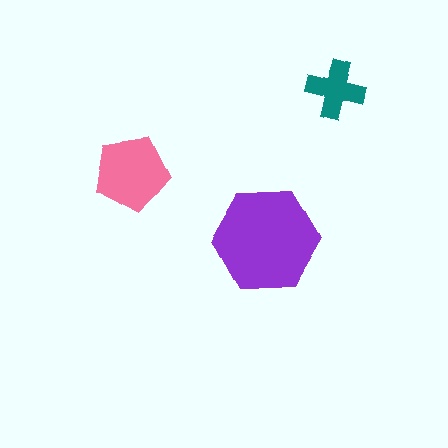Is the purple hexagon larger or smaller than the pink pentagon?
Larger.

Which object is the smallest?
The teal cross.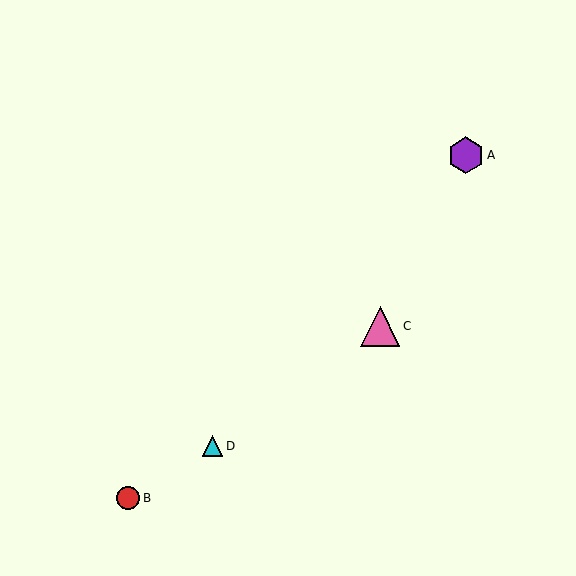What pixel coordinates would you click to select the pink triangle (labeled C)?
Click at (380, 326) to select the pink triangle C.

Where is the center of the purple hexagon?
The center of the purple hexagon is at (466, 155).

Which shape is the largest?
The pink triangle (labeled C) is the largest.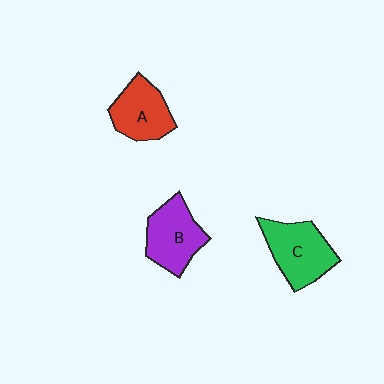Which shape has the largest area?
Shape C (green).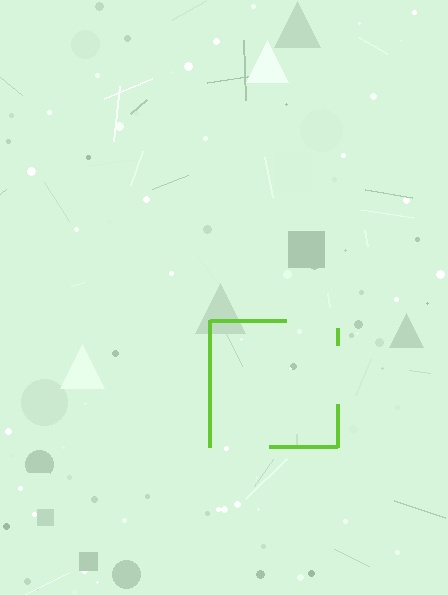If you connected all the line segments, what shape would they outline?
They would outline a square.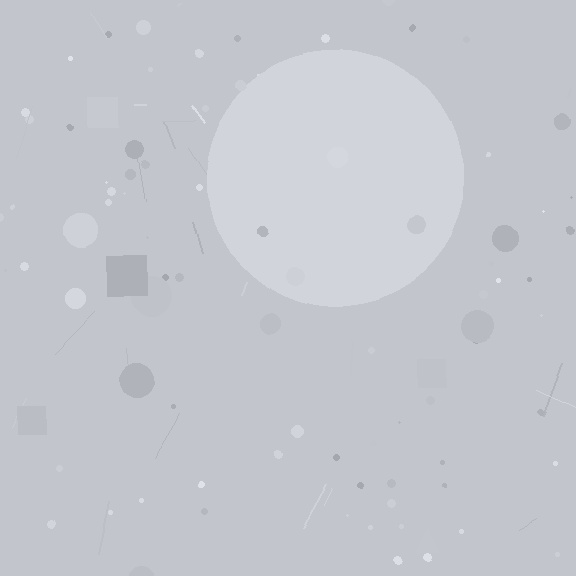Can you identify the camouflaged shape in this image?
The camouflaged shape is a circle.